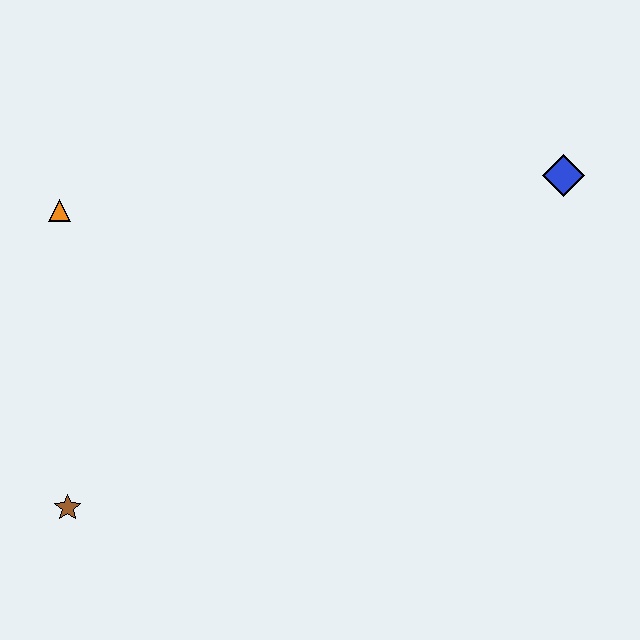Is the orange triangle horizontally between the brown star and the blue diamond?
No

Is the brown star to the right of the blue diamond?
No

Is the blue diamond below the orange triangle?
No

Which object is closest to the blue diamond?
The orange triangle is closest to the blue diamond.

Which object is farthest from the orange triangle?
The blue diamond is farthest from the orange triangle.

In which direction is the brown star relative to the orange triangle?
The brown star is below the orange triangle.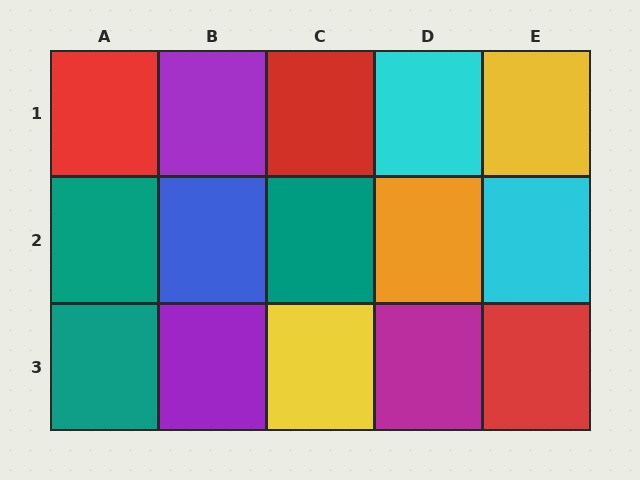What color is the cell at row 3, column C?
Yellow.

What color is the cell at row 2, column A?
Teal.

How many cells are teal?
3 cells are teal.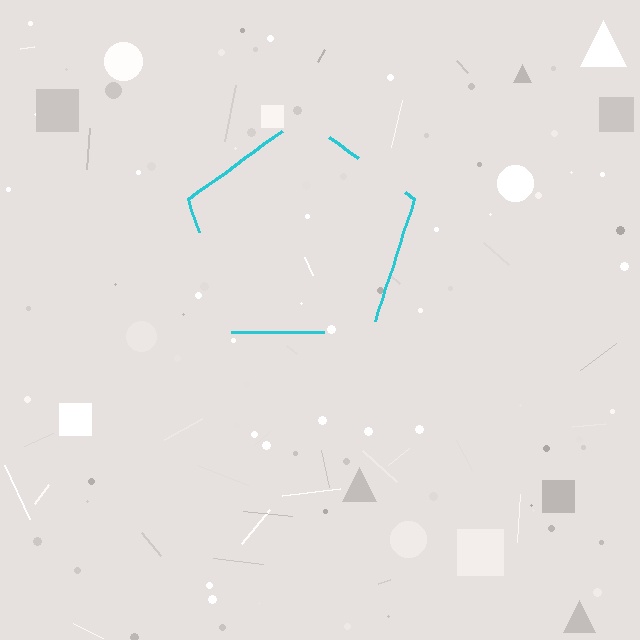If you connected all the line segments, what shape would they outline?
They would outline a pentagon.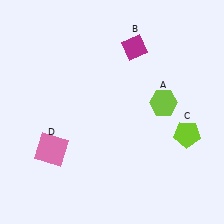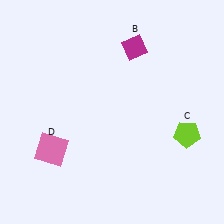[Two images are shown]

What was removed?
The lime hexagon (A) was removed in Image 2.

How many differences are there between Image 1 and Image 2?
There is 1 difference between the two images.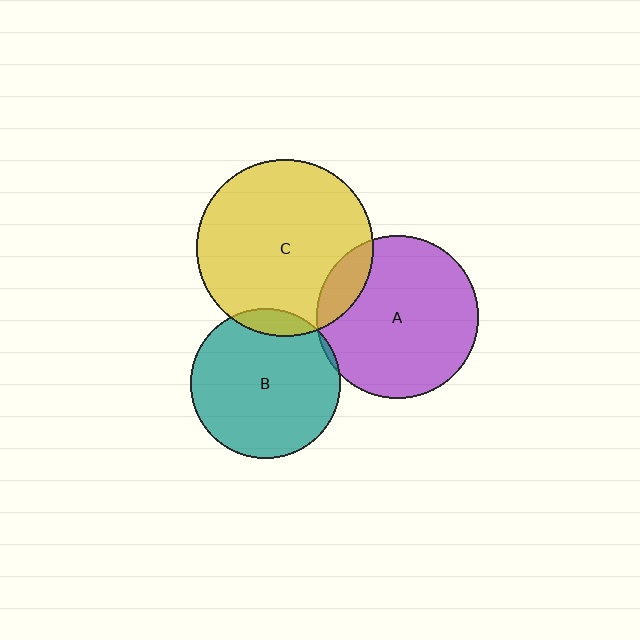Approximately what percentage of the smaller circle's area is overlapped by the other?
Approximately 10%.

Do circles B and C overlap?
Yes.